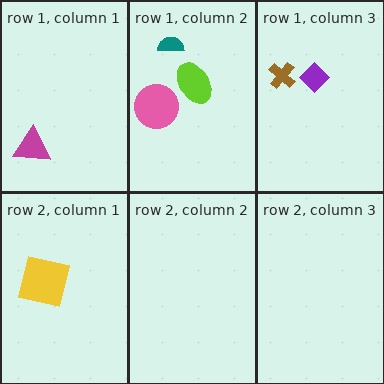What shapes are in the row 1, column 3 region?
The brown cross, the purple diamond.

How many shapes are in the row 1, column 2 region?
3.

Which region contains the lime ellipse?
The row 1, column 2 region.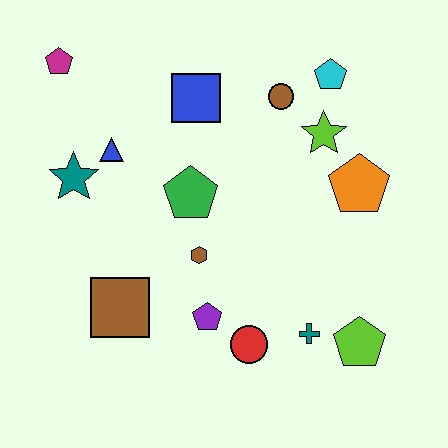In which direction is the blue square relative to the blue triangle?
The blue square is to the right of the blue triangle.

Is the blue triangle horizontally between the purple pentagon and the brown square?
No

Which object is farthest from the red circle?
The magenta pentagon is farthest from the red circle.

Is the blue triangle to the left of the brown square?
Yes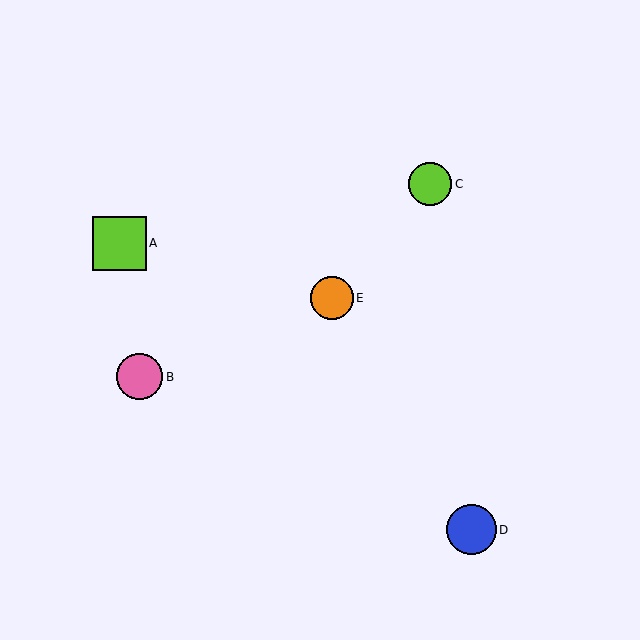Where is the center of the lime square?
The center of the lime square is at (119, 243).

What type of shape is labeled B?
Shape B is a pink circle.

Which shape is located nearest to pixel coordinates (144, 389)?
The pink circle (labeled B) at (140, 377) is nearest to that location.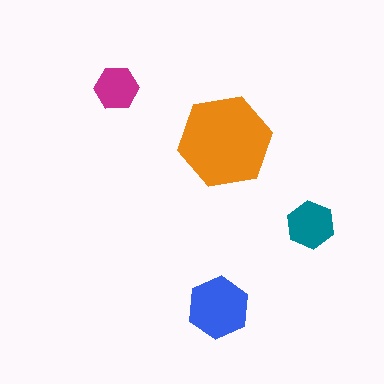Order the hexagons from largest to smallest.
the orange one, the blue one, the teal one, the magenta one.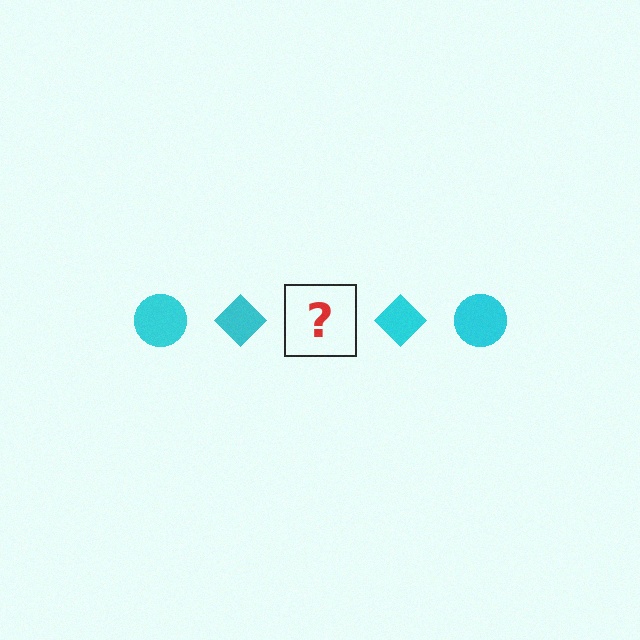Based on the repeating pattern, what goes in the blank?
The blank should be a cyan circle.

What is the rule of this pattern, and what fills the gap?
The rule is that the pattern cycles through circle, diamond shapes in cyan. The gap should be filled with a cyan circle.